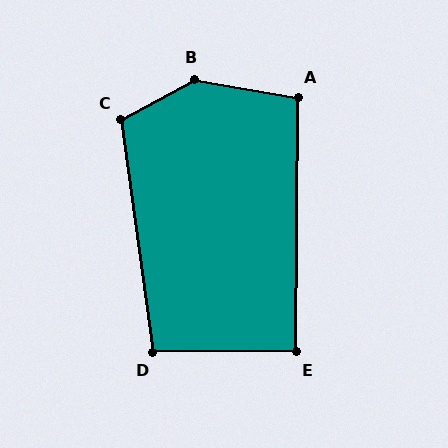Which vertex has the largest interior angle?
B, at approximately 142 degrees.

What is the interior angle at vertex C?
Approximately 110 degrees (obtuse).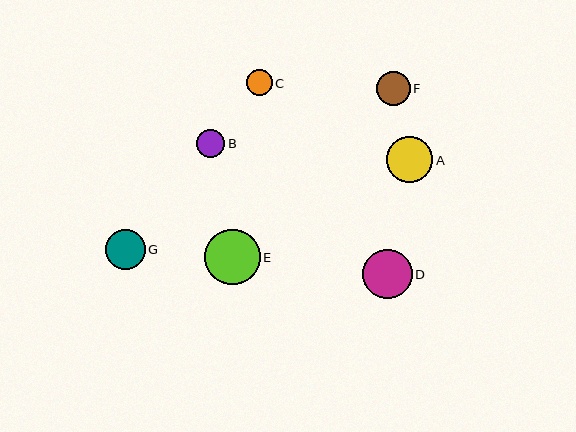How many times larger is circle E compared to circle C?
Circle E is approximately 2.1 times the size of circle C.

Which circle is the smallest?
Circle C is the smallest with a size of approximately 26 pixels.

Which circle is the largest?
Circle E is the largest with a size of approximately 56 pixels.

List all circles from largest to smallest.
From largest to smallest: E, D, A, G, F, B, C.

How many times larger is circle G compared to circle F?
Circle G is approximately 1.2 times the size of circle F.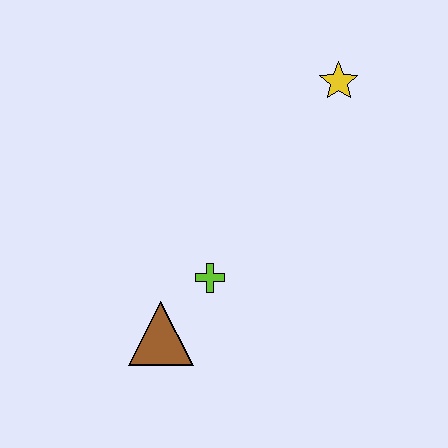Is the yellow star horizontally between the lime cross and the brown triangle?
No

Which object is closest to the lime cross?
The brown triangle is closest to the lime cross.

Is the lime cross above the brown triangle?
Yes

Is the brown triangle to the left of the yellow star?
Yes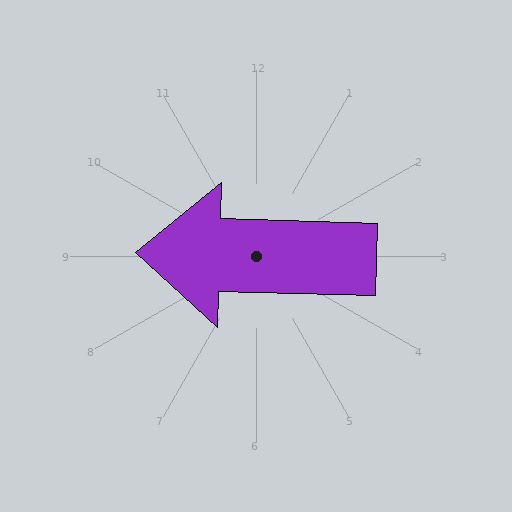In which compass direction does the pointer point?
West.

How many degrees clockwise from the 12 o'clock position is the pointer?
Approximately 272 degrees.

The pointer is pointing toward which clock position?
Roughly 9 o'clock.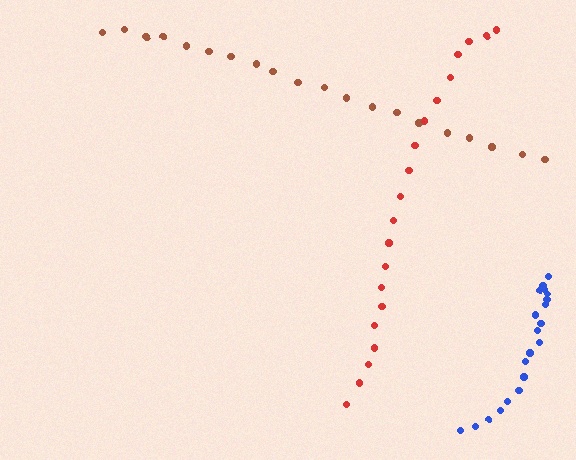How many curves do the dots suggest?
There are 3 distinct paths.